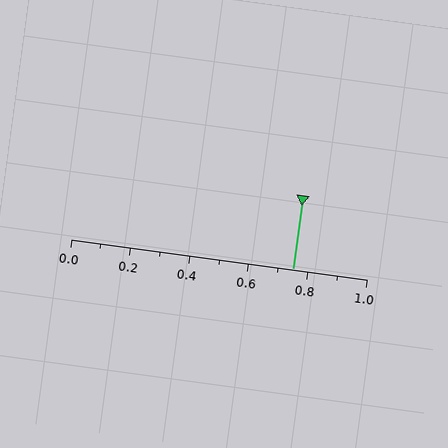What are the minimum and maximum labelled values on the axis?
The axis runs from 0.0 to 1.0.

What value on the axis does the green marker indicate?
The marker indicates approximately 0.75.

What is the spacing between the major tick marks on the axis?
The major ticks are spaced 0.2 apart.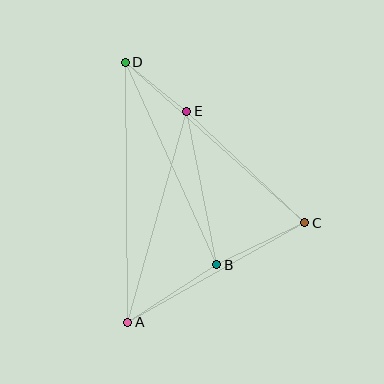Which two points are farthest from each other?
Points A and D are farthest from each other.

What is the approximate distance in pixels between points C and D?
The distance between C and D is approximately 241 pixels.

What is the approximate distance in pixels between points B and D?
The distance between B and D is approximately 223 pixels.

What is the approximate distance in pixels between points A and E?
The distance between A and E is approximately 219 pixels.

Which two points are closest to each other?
Points D and E are closest to each other.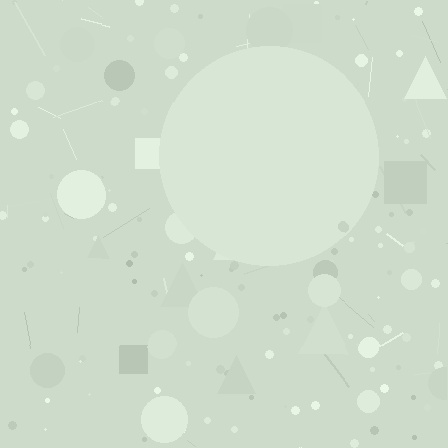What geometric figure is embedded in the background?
A circle is embedded in the background.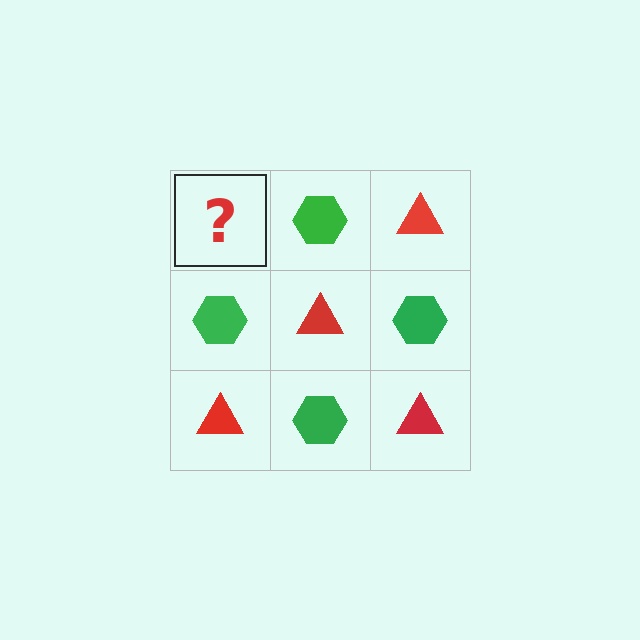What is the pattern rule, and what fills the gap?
The rule is that it alternates red triangle and green hexagon in a checkerboard pattern. The gap should be filled with a red triangle.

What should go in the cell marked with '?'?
The missing cell should contain a red triangle.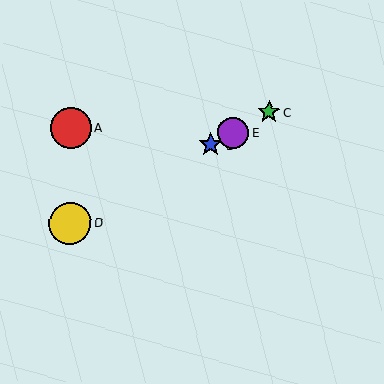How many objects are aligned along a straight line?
4 objects (B, C, D, E) are aligned along a straight line.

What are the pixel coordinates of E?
Object E is at (233, 133).